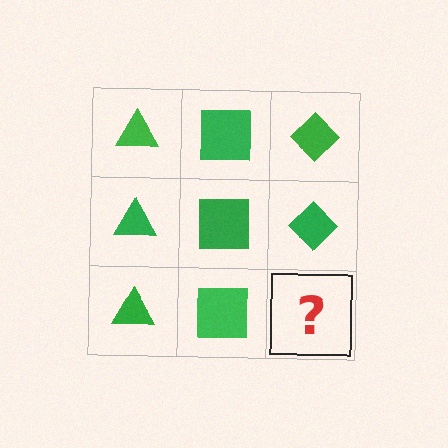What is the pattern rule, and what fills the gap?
The rule is that each column has a consistent shape. The gap should be filled with a green diamond.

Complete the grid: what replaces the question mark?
The question mark should be replaced with a green diamond.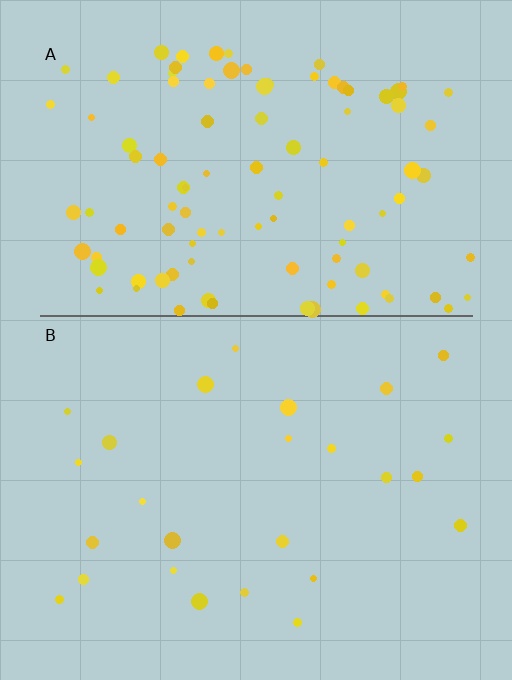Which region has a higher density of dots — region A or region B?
A (the top).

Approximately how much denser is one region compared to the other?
Approximately 3.9× — region A over region B.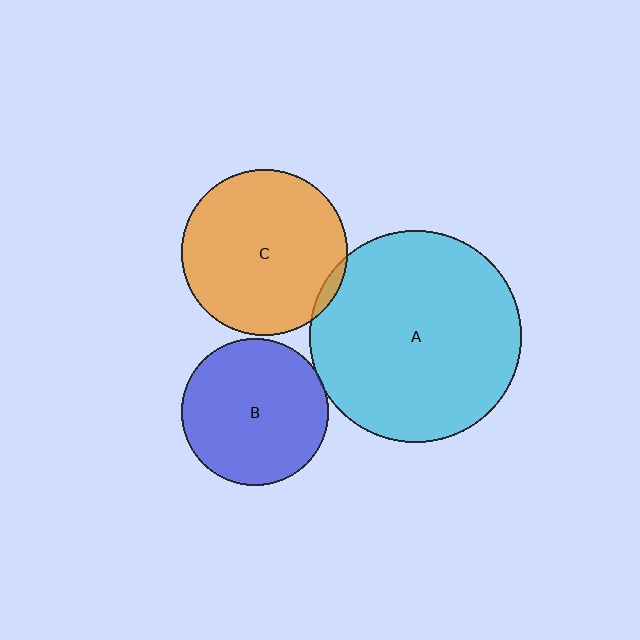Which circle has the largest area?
Circle A (cyan).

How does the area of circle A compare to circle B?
Approximately 2.1 times.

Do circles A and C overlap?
Yes.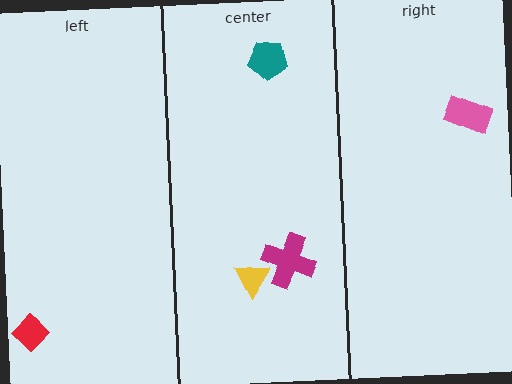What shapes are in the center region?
The yellow triangle, the teal pentagon, the magenta cross.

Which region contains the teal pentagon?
The center region.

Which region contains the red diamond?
The left region.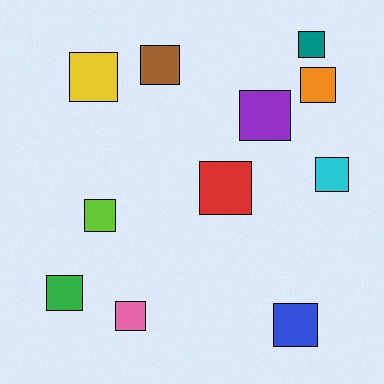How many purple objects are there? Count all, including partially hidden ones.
There is 1 purple object.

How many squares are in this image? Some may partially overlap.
There are 11 squares.